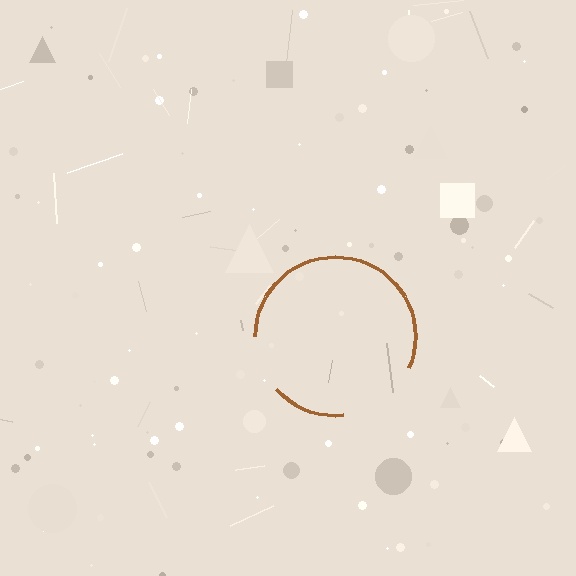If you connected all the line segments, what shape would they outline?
They would outline a circle.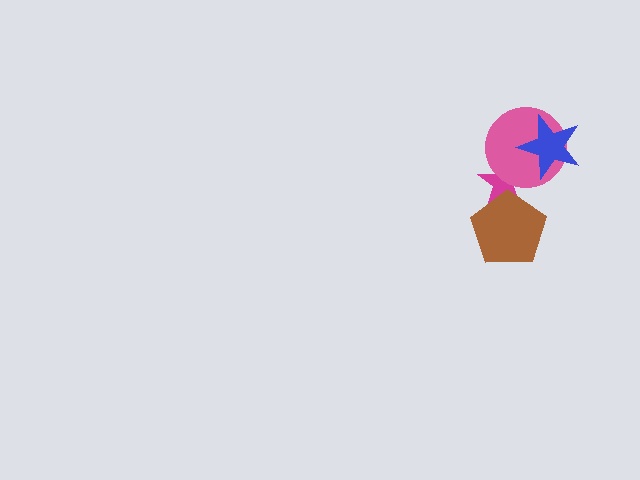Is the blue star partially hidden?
No, no other shape covers it.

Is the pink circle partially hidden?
Yes, it is partially covered by another shape.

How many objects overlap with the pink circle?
2 objects overlap with the pink circle.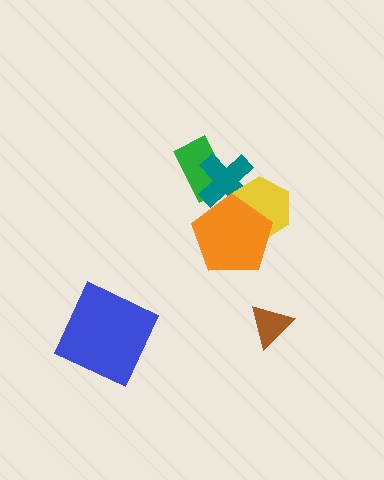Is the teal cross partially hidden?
Yes, it is partially covered by another shape.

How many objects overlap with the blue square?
0 objects overlap with the blue square.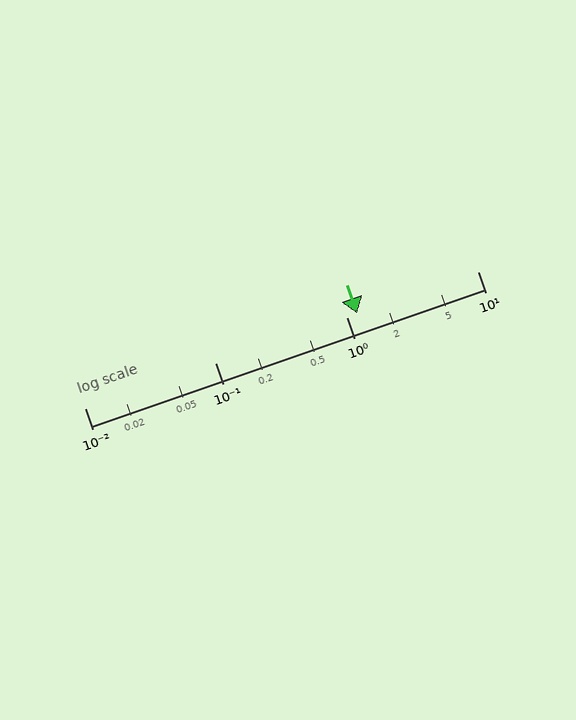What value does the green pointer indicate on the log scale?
The pointer indicates approximately 1.2.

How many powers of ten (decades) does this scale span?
The scale spans 3 decades, from 0.01 to 10.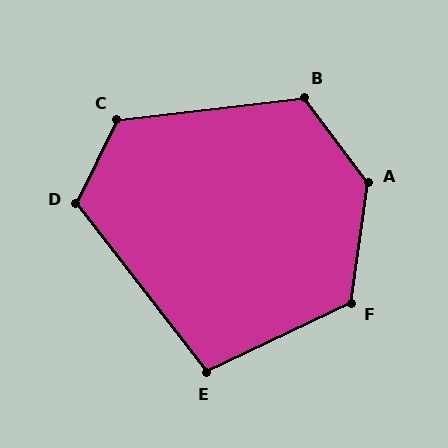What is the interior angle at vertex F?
Approximately 124 degrees (obtuse).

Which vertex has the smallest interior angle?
E, at approximately 102 degrees.